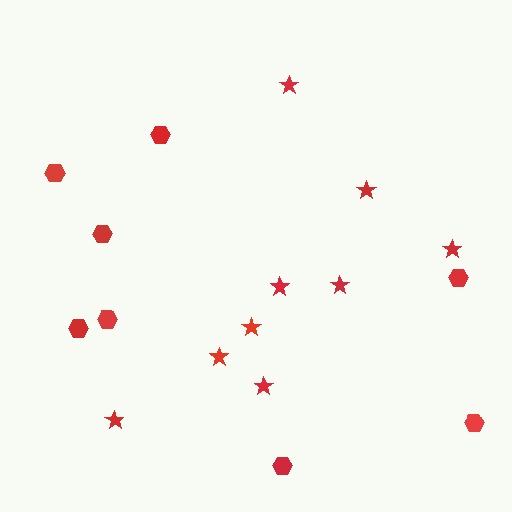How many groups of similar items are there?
There are 2 groups: one group of stars (9) and one group of hexagons (8).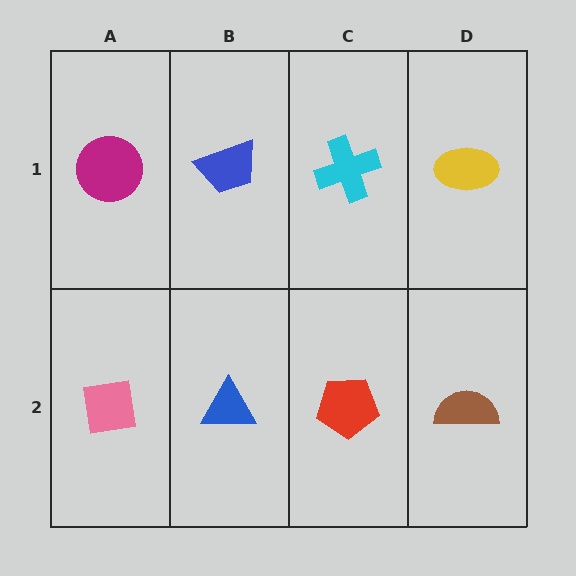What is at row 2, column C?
A red pentagon.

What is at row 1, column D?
A yellow ellipse.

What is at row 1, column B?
A blue trapezoid.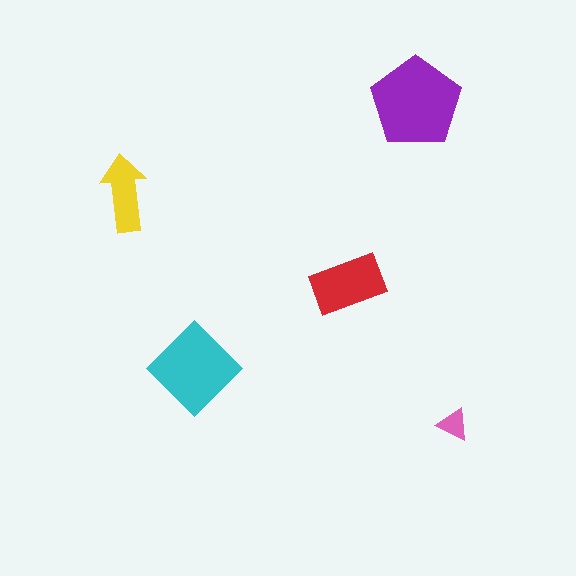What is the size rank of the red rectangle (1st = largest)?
3rd.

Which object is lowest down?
The pink triangle is bottommost.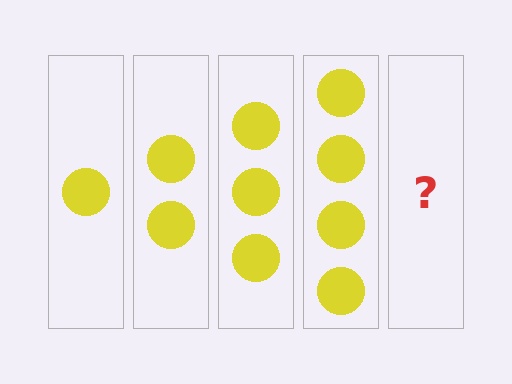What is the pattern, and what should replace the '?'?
The pattern is that each step adds one more circle. The '?' should be 5 circles.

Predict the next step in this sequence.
The next step is 5 circles.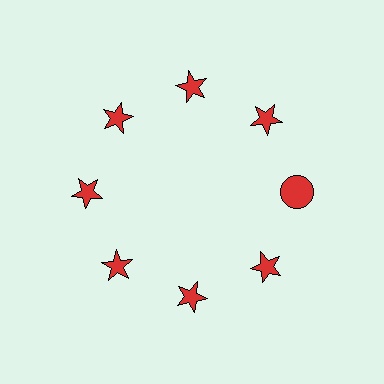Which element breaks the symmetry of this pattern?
The red circle at roughly the 3 o'clock position breaks the symmetry. All other shapes are red stars.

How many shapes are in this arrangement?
There are 8 shapes arranged in a ring pattern.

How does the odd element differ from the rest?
It has a different shape: circle instead of star.